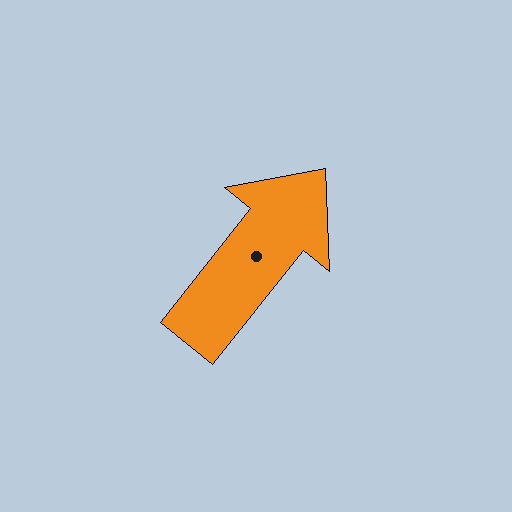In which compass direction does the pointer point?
Northeast.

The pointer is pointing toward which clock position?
Roughly 1 o'clock.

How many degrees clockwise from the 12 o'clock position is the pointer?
Approximately 39 degrees.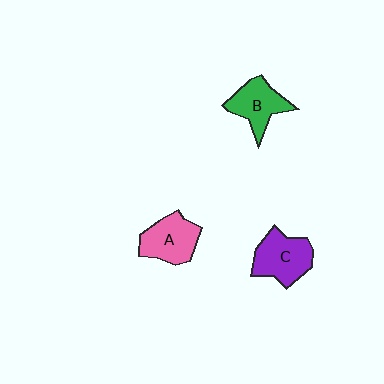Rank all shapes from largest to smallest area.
From largest to smallest: C (purple), A (pink), B (green).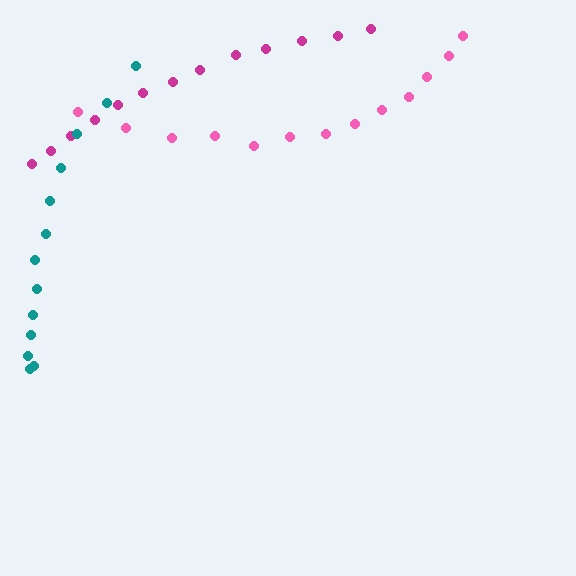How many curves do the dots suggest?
There are 3 distinct paths.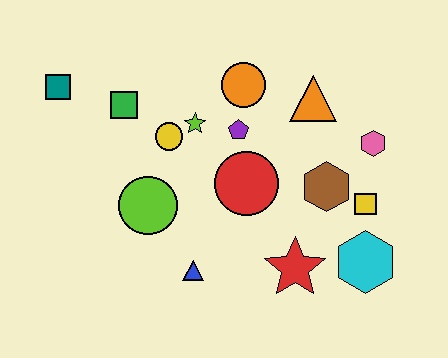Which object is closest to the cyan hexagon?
The yellow square is closest to the cyan hexagon.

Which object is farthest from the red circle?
The teal square is farthest from the red circle.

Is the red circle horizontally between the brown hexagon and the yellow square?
No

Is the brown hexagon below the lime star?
Yes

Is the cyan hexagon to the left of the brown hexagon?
No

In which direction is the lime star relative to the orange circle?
The lime star is to the left of the orange circle.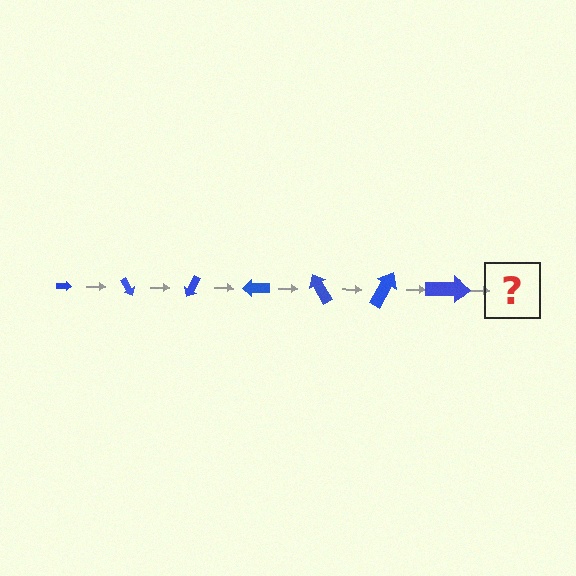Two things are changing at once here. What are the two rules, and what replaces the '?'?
The two rules are that the arrow grows larger each step and it rotates 60 degrees each step. The '?' should be an arrow, larger than the previous one and rotated 420 degrees from the start.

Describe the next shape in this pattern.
It should be an arrow, larger than the previous one and rotated 420 degrees from the start.